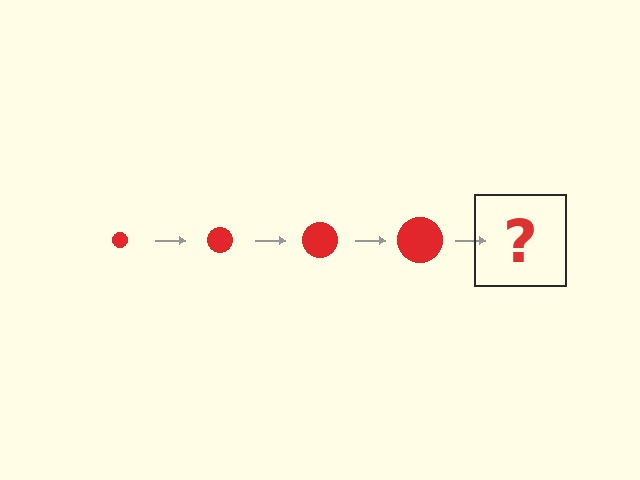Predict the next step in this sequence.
The next step is a red circle, larger than the previous one.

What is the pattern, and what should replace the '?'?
The pattern is that the circle gets progressively larger each step. The '?' should be a red circle, larger than the previous one.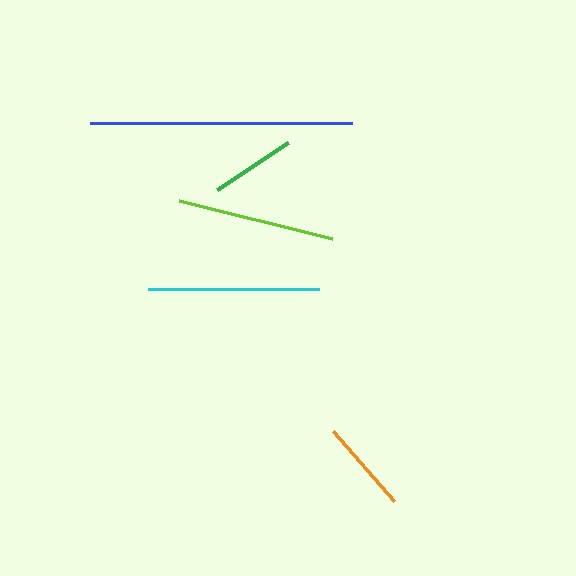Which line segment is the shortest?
The green line is the shortest at approximately 85 pixels.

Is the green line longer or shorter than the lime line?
The lime line is longer than the green line.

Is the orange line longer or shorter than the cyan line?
The cyan line is longer than the orange line.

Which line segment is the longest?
The blue line is the longest at approximately 262 pixels.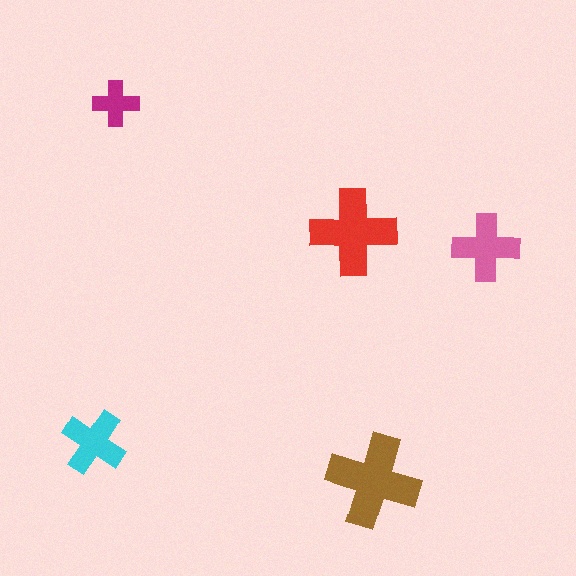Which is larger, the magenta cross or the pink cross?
The pink one.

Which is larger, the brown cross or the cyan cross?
The brown one.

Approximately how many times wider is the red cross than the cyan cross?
About 1.5 times wider.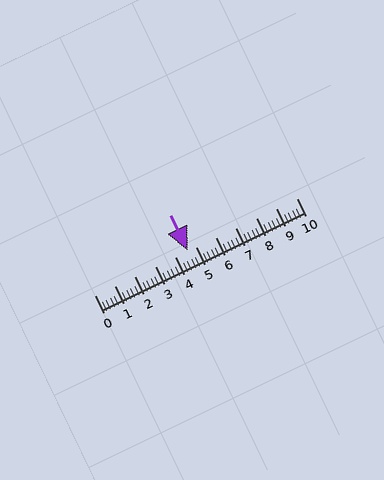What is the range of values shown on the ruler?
The ruler shows values from 0 to 10.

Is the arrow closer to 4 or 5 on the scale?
The arrow is closer to 5.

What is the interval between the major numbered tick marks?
The major tick marks are spaced 1 units apart.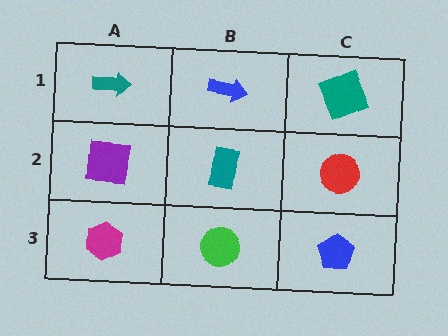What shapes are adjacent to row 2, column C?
A teal square (row 1, column C), a blue pentagon (row 3, column C), a teal rectangle (row 2, column B).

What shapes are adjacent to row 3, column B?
A teal rectangle (row 2, column B), a magenta hexagon (row 3, column A), a blue pentagon (row 3, column C).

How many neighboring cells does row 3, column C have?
2.